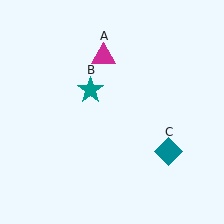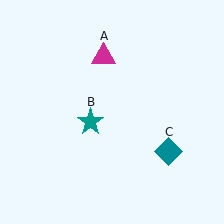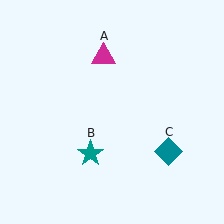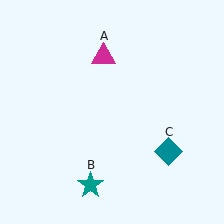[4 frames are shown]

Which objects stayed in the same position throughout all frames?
Magenta triangle (object A) and teal diamond (object C) remained stationary.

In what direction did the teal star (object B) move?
The teal star (object B) moved down.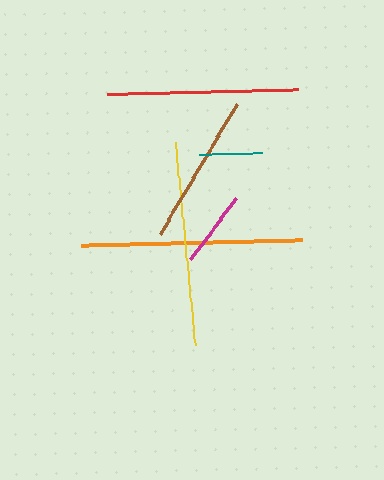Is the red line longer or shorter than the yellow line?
The yellow line is longer than the red line.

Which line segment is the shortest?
The teal line is the shortest at approximately 64 pixels.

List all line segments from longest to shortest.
From longest to shortest: orange, yellow, red, brown, magenta, teal.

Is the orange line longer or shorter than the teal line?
The orange line is longer than the teal line.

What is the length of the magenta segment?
The magenta segment is approximately 76 pixels long.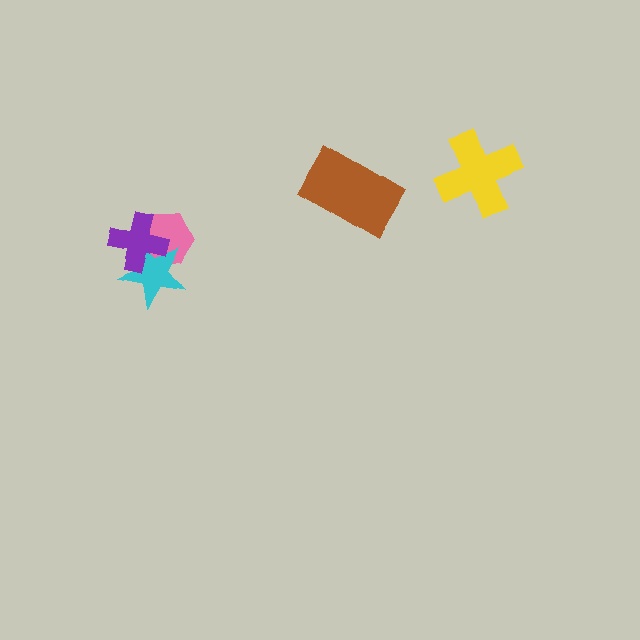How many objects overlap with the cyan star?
2 objects overlap with the cyan star.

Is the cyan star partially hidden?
Yes, it is partially covered by another shape.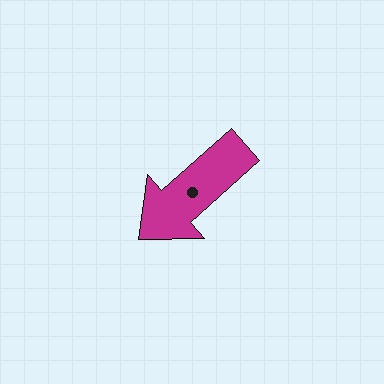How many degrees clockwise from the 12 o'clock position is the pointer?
Approximately 229 degrees.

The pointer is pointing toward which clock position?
Roughly 8 o'clock.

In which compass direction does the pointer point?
Southwest.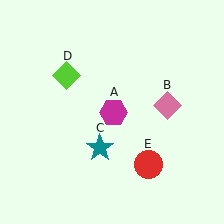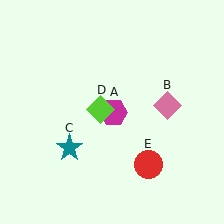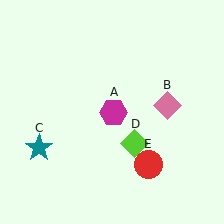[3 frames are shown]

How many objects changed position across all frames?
2 objects changed position: teal star (object C), lime diamond (object D).